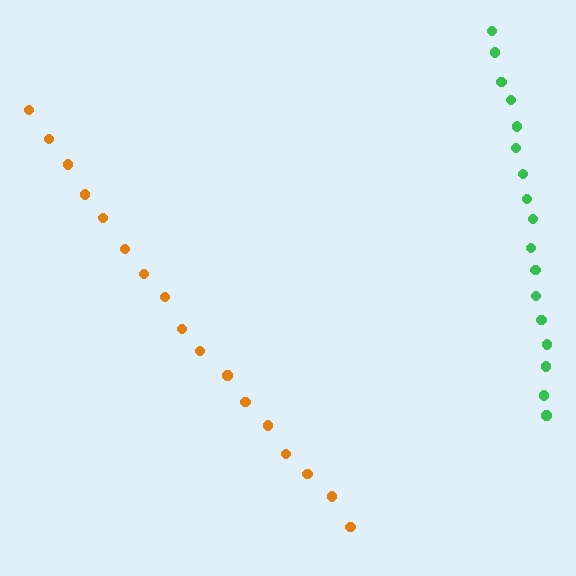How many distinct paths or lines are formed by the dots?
There are 2 distinct paths.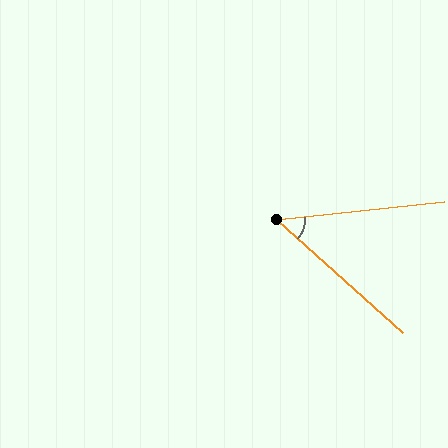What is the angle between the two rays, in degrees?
Approximately 48 degrees.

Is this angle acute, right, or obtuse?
It is acute.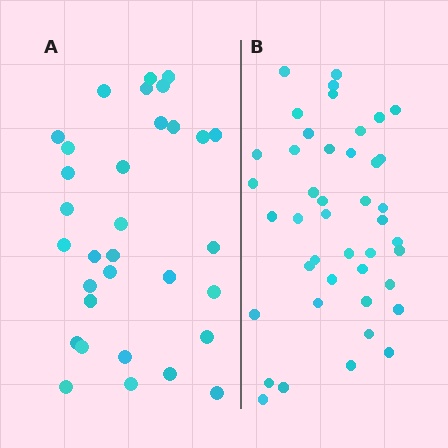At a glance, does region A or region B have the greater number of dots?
Region B (the right region) has more dots.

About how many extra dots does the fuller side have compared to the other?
Region B has roughly 12 or so more dots than region A.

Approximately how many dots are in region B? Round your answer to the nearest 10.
About 40 dots. (The exact count is 43, which rounds to 40.)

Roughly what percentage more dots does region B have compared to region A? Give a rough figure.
About 35% more.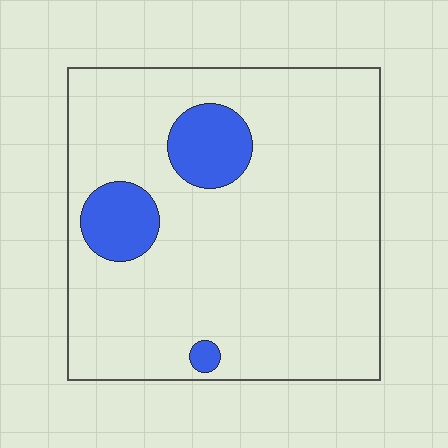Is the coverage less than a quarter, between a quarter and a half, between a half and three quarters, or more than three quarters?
Less than a quarter.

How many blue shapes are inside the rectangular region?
3.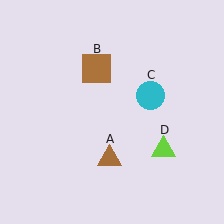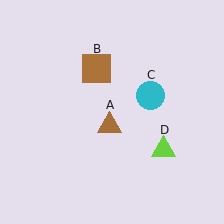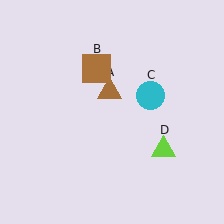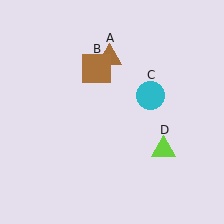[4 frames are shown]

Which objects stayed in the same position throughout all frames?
Brown square (object B) and cyan circle (object C) and lime triangle (object D) remained stationary.